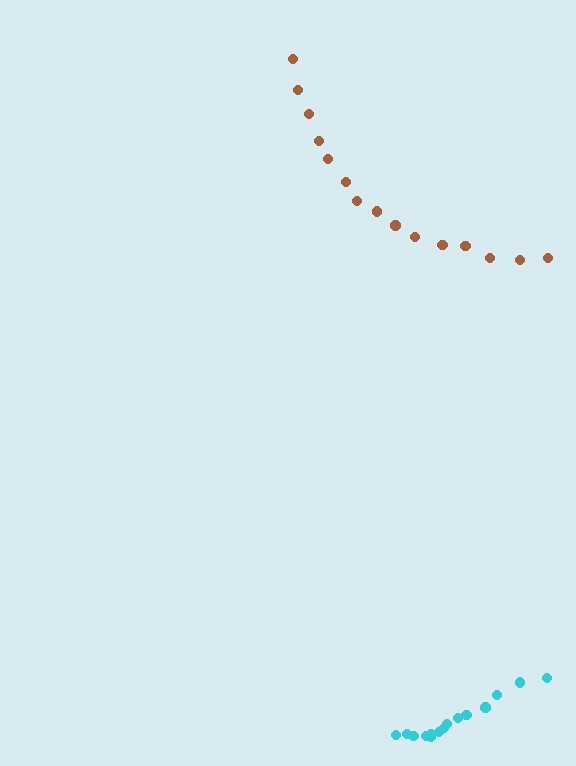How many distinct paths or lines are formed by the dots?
There are 2 distinct paths.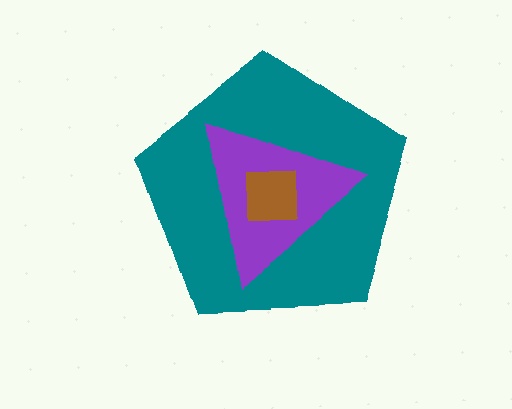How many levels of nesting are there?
3.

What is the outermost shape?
The teal pentagon.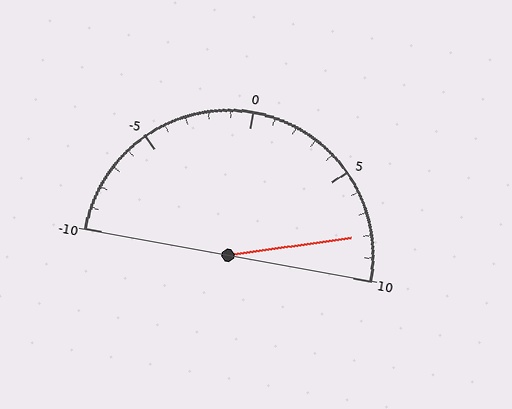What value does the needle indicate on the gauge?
The needle indicates approximately 8.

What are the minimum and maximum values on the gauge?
The gauge ranges from -10 to 10.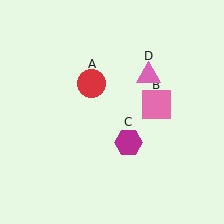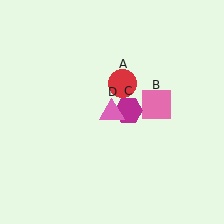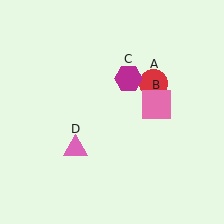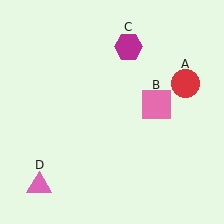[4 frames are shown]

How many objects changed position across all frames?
3 objects changed position: red circle (object A), magenta hexagon (object C), pink triangle (object D).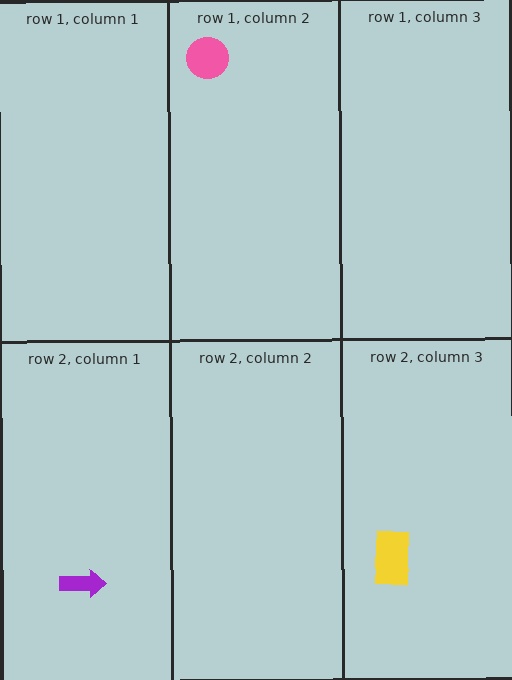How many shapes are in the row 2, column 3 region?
1.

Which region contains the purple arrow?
The row 2, column 1 region.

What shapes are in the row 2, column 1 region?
The purple arrow.